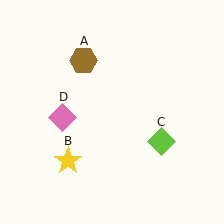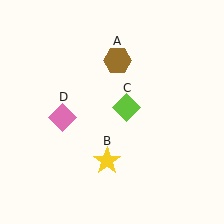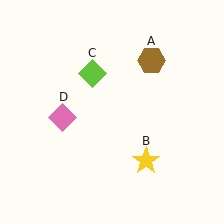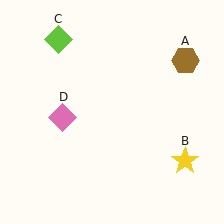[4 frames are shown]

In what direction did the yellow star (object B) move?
The yellow star (object B) moved right.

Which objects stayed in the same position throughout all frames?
Pink diamond (object D) remained stationary.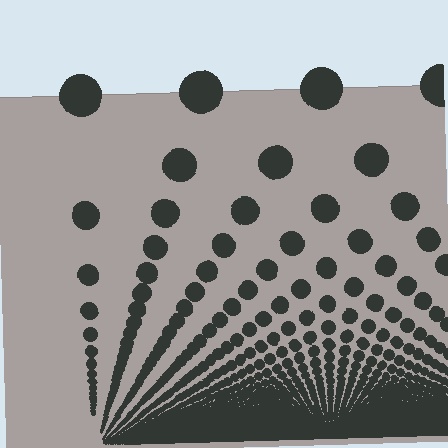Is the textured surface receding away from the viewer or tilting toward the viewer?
The surface appears to tilt toward the viewer. Texture elements get larger and sparser toward the top.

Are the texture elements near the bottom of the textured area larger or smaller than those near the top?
Smaller. The gradient is inverted — elements near the bottom are smaller and denser.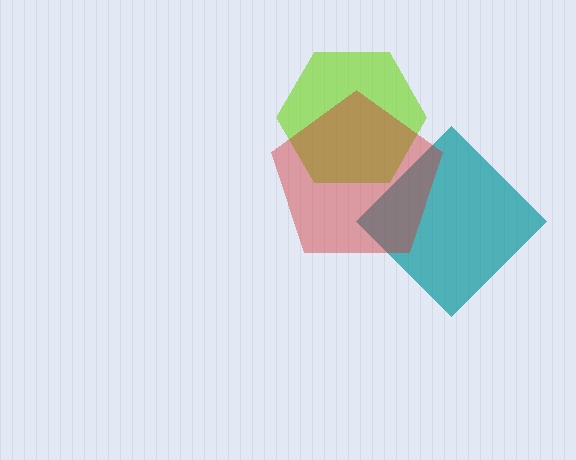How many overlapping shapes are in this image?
There are 3 overlapping shapes in the image.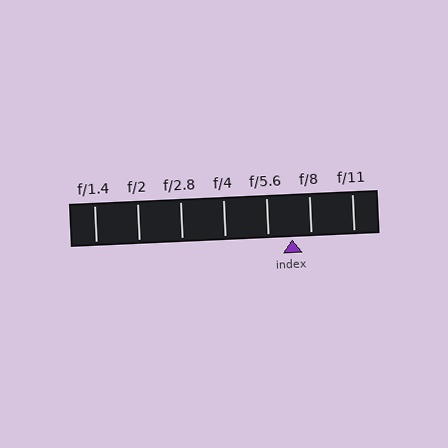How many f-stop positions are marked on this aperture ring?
There are 7 f-stop positions marked.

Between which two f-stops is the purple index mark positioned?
The index mark is between f/5.6 and f/8.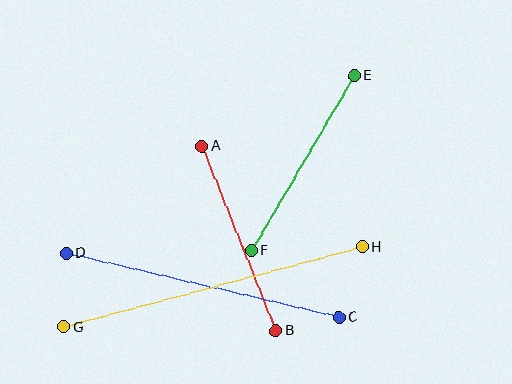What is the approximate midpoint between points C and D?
The midpoint is at approximately (203, 285) pixels.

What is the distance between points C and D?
The distance is approximately 280 pixels.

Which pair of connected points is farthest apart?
Points G and H are farthest apart.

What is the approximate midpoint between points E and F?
The midpoint is at approximately (303, 163) pixels.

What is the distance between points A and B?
The distance is approximately 199 pixels.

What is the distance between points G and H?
The distance is approximately 309 pixels.